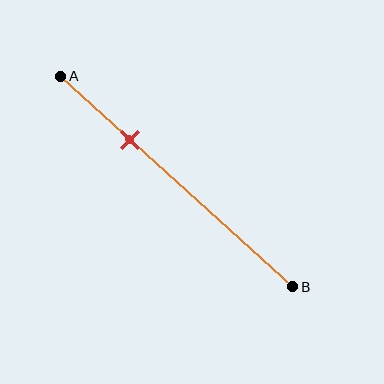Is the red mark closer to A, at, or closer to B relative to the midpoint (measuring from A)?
The red mark is closer to point A than the midpoint of segment AB.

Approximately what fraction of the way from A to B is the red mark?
The red mark is approximately 30% of the way from A to B.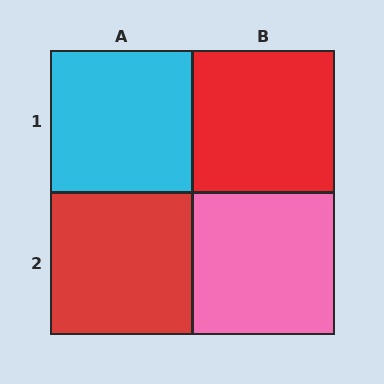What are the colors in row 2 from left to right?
Red, pink.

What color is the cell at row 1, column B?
Red.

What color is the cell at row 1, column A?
Cyan.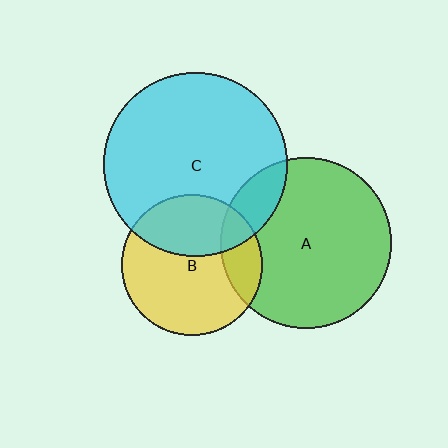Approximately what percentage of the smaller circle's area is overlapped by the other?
Approximately 20%.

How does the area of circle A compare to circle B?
Approximately 1.5 times.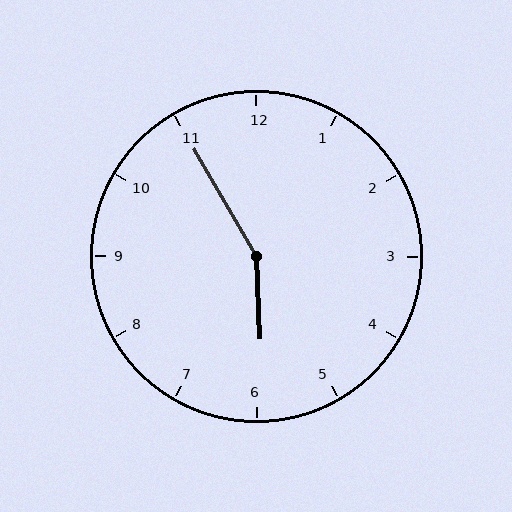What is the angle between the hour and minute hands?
Approximately 152 degrees.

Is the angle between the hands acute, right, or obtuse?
It is obtuse.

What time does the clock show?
5:55.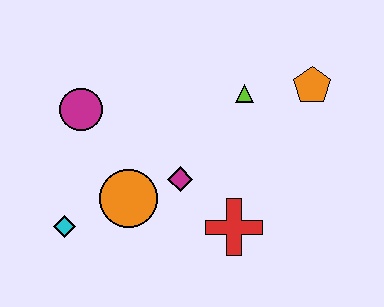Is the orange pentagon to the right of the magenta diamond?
Yes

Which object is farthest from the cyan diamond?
The orange pentagon is farthest from the cyan diamond.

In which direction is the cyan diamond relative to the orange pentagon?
The cyan diamond is to the left of the orange pentagon.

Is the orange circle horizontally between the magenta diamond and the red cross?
No